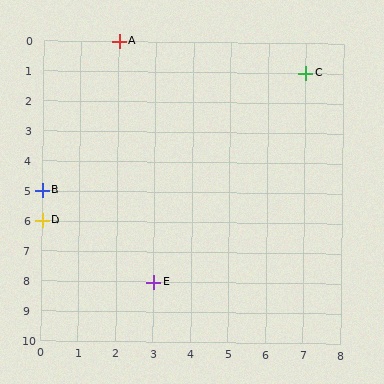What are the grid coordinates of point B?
Point B is at grid coordinates (0, 5).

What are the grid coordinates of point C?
Point C is at grid coordinates (7, 1).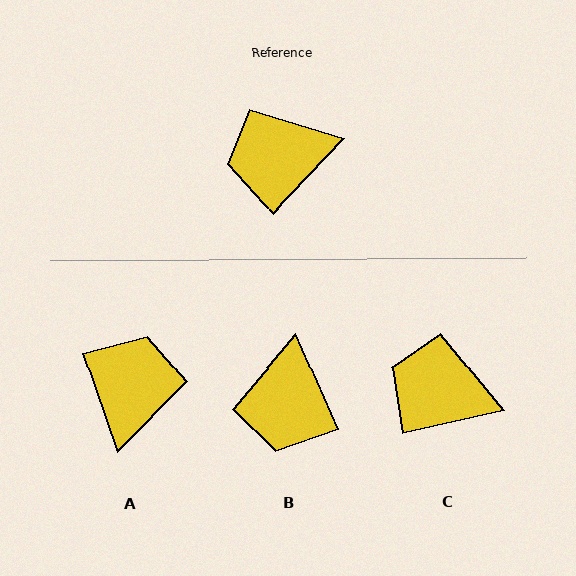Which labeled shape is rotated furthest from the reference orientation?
A, about 117 degrees away.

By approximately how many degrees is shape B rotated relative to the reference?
Approximately 67 degrees counter-clockwise.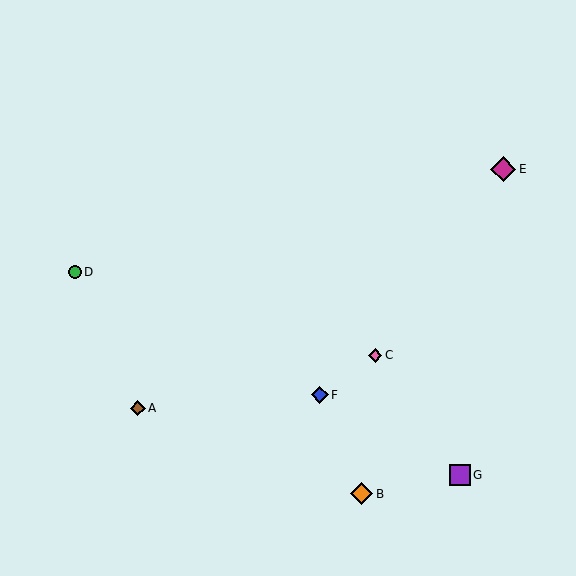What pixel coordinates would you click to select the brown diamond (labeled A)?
Click at (138, 408) to select the brown diamond A.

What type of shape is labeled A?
Shape A is a brown diamond.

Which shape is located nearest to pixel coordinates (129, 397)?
The brown diamond (labeled A) at (138, 408) is nearest to that location.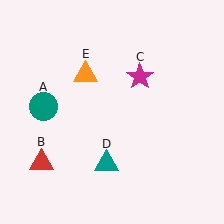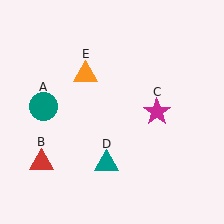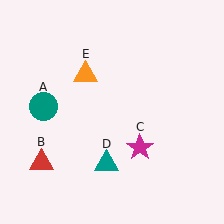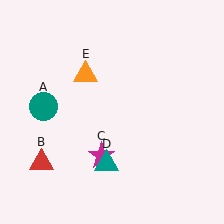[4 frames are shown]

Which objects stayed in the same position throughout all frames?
Teal circle (object A) and red triangle (object B) and teal triangle (object D) and orange triangle (object E) remained stationary.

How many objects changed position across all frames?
1 object changed position: magenta star (object C).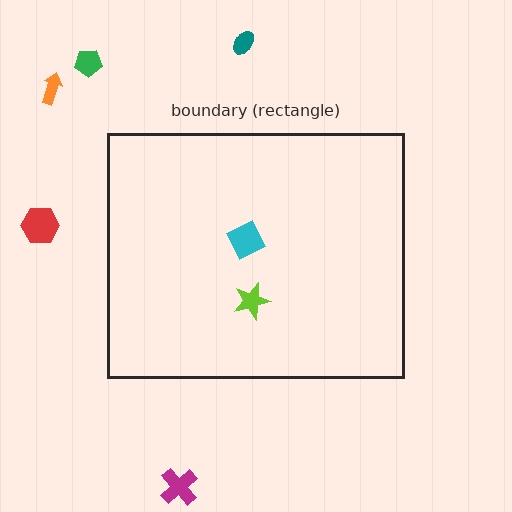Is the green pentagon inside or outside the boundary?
Outside.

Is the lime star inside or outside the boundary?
Inside.